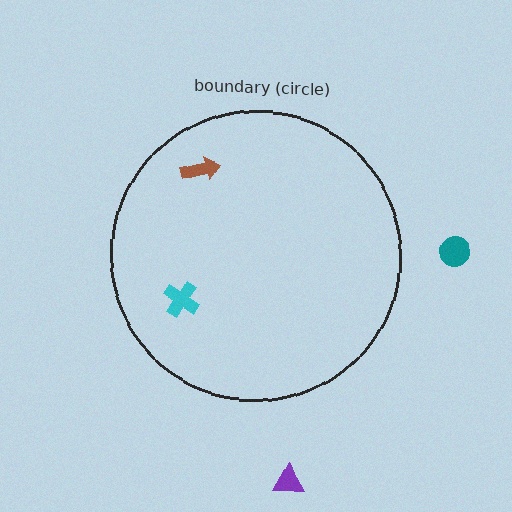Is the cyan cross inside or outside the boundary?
Inside.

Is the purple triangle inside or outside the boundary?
Outside.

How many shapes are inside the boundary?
2 inside, 2 outside.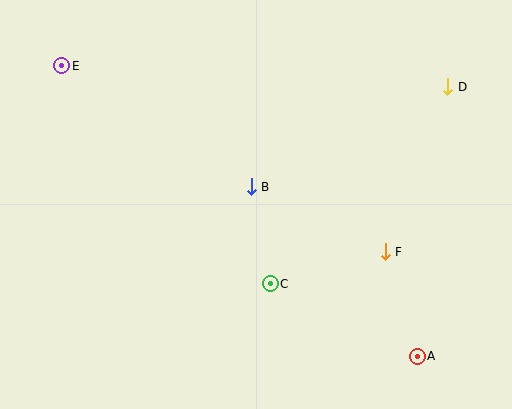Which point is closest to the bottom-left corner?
Point C is closest to the bottom-left corner.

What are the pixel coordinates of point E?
Point E is at (62, 66).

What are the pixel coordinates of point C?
Point C is at (270, 284).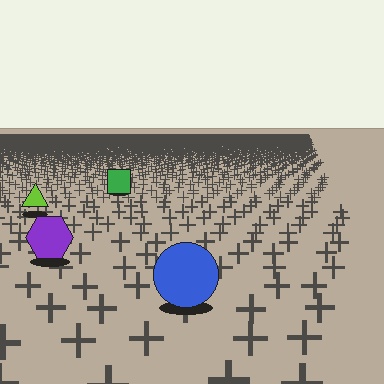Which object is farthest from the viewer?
The green square is farthest from the viewer. It appears smaller and the ground texture around it is denser.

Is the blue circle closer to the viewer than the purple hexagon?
Yes. The blue circle is closer — you can tell from the texture gradient: the ground texture is coarser near it.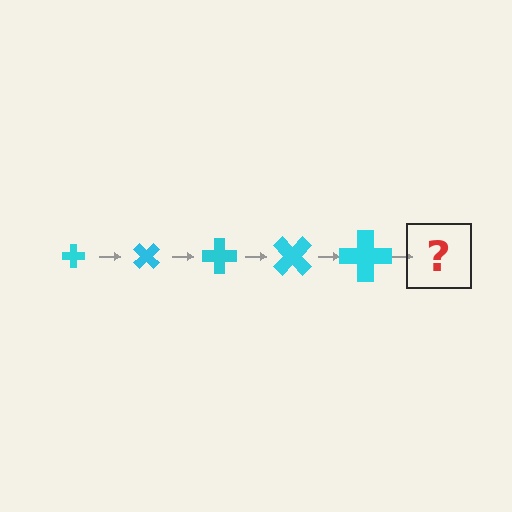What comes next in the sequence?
The next element should be a cross, larger than the previous one and rotated 225 degrees from the start.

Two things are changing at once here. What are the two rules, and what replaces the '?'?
The two rules are that the cross grows larger each step and it rotates 45 degrees each step. The '?' should be a cross, larger than the previous one and rotated 225 degrees from the start.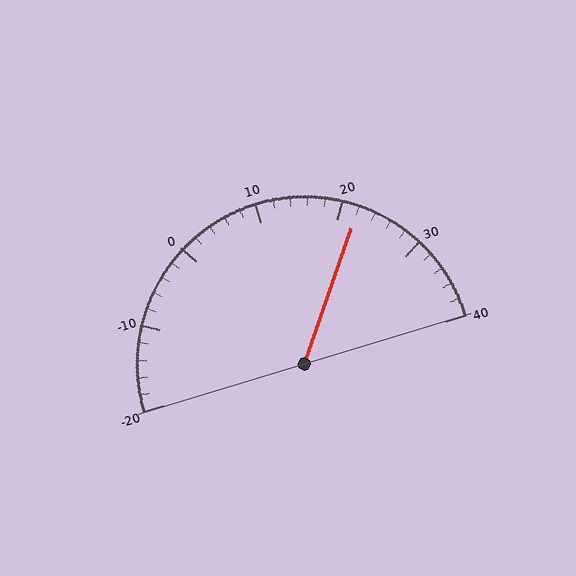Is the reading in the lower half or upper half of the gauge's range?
The reading is in the upper half of the range (-20 to 40).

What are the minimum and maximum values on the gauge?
The gauge ranges from -20 to 40.